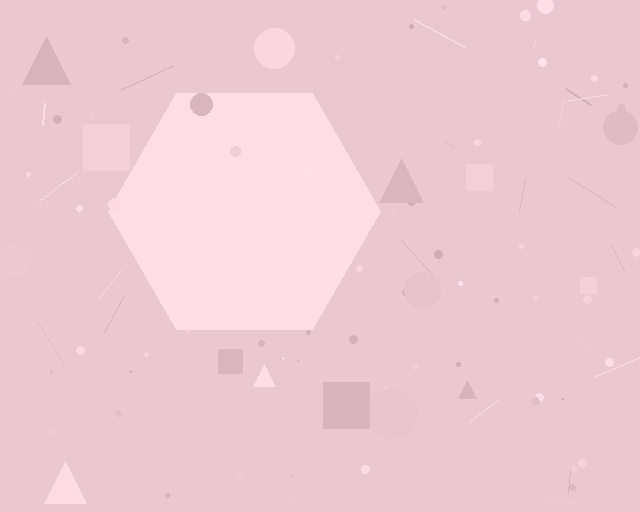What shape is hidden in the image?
A hexagon is hidden in the image.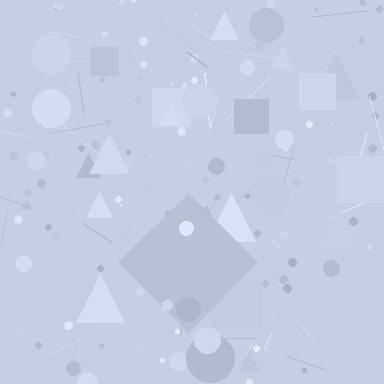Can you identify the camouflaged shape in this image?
The camouflaged shape is a diamond.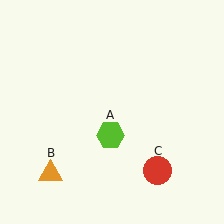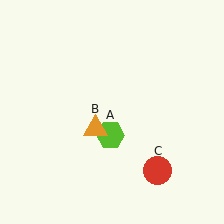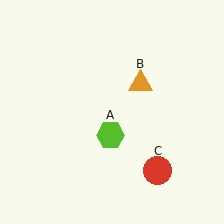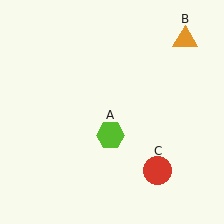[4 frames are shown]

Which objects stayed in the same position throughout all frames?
Lime hexagon (object A) and red circle (object C) remained stationary.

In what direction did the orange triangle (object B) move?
The orange triangle (object B) moved up and to the right.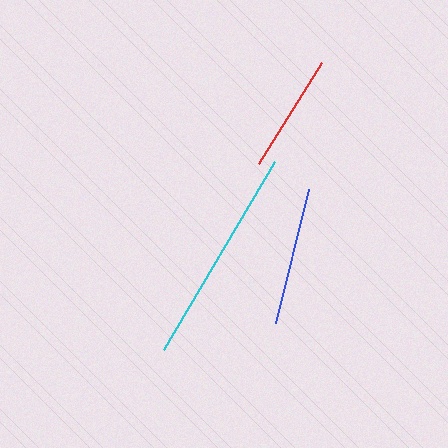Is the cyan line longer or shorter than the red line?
The cyan line is longer than the red line.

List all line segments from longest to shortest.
From longest to shortest: cyan, blue, red.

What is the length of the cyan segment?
The cyan segment is approximately 218 pixels long.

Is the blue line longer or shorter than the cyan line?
The cyan line is longer than the blue line.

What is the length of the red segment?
The red segment is approximately 119 pixels long.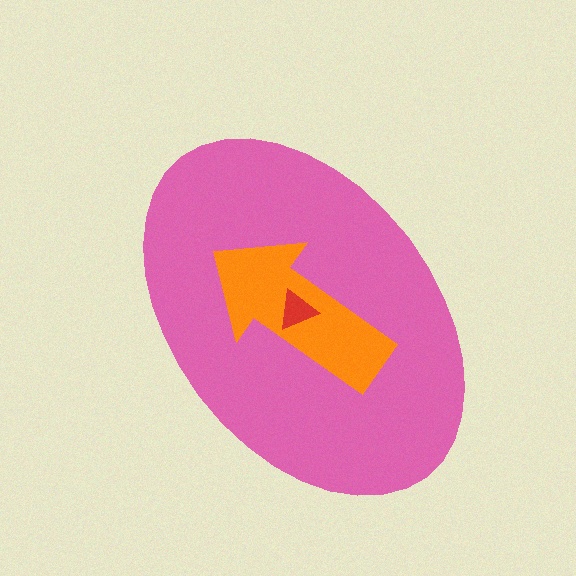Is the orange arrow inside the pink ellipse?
Yes.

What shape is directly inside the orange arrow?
The red triangle.